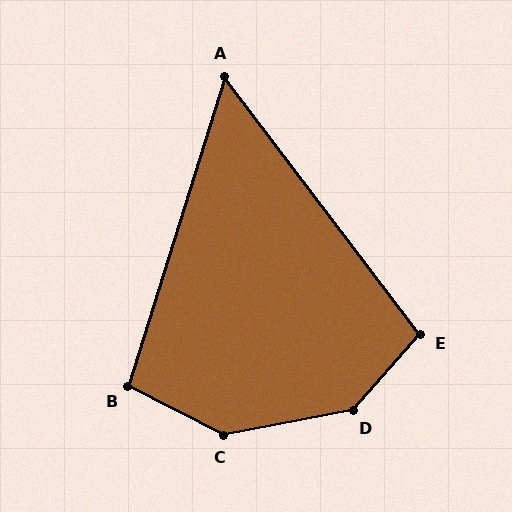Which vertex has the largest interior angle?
D, at approximately 143 degrees.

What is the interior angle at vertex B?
Approximately 100 degrees (obtuse).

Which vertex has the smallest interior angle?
A, at approximately 54 degrees.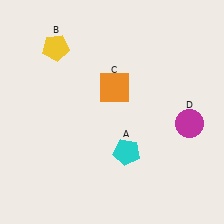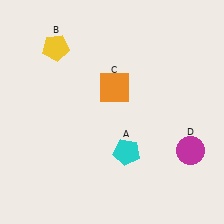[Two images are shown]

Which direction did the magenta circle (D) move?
The magenta circle (D) moved down.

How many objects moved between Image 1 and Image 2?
1 object moved between the two images.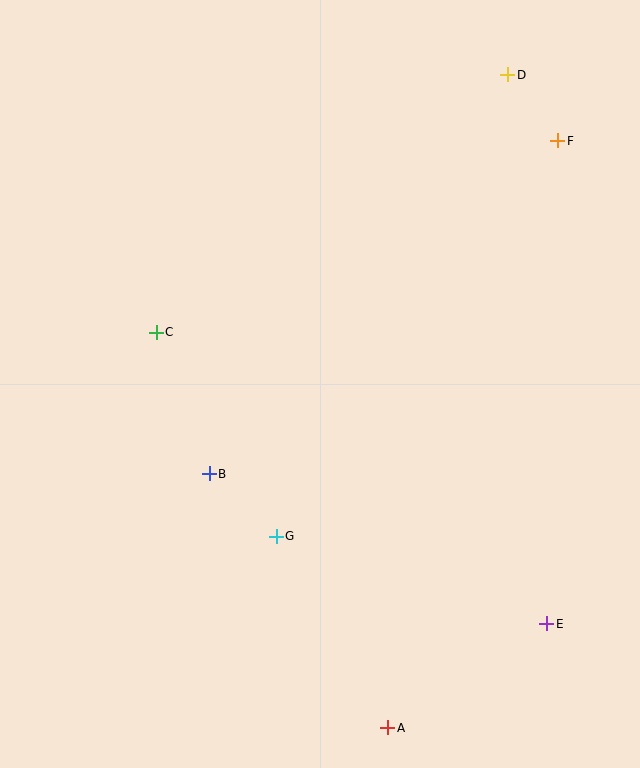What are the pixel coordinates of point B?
Point B is at (209, 474).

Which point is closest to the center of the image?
Point B at (209, 474) is closest to the center.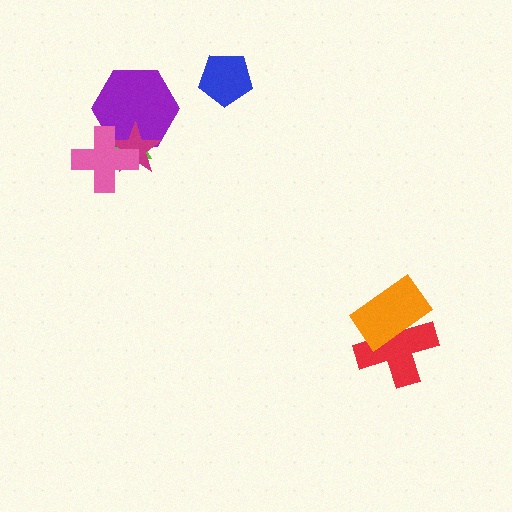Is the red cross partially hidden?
Yes, it is partially covered by another shape.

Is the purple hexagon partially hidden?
Yes, it is partially covered by another shape.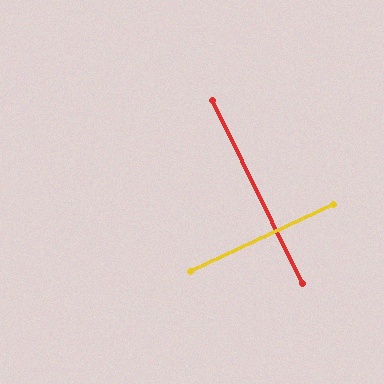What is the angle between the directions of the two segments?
Approximately 89 degrees.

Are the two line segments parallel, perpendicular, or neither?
Perpendicular — they meet at approximately 89°.